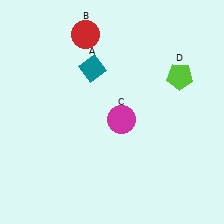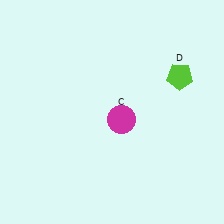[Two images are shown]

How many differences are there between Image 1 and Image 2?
There are 2 differences between the two images.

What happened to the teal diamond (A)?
The teal diamond (A) was removed in Image 2. It was in the top-left area of Image 1.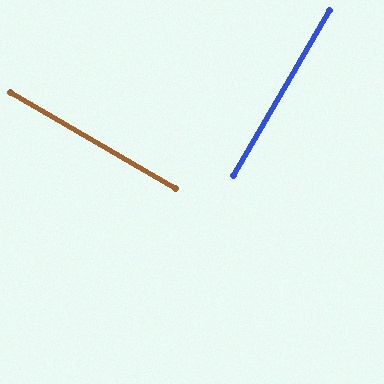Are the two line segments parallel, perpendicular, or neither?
Perpendicular — they meet at approximately 90°.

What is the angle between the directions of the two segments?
Approximately 90 degrees.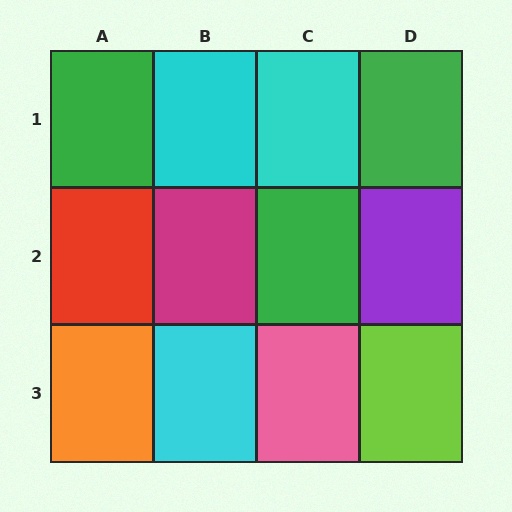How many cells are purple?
1 cell is purple.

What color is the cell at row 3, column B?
Cyan.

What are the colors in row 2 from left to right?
Red, magenta, green, purple.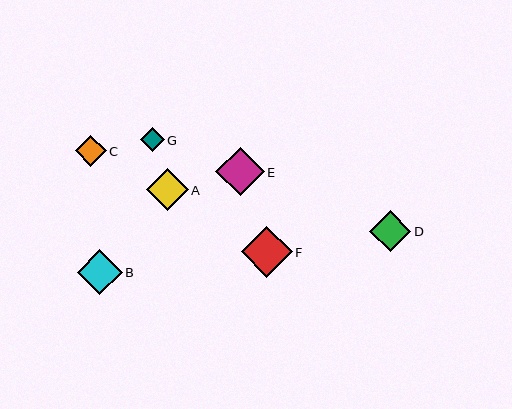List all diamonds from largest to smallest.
From largest to smallest: F, E, B, A, D, C, G.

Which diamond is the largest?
Diamond F is the largest with a size of approximately 51 pixels.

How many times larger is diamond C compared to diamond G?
Diamond C is approximately 1.3 times the size of diamond G.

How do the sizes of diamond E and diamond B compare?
Diamond E and diamond B are approximately the same size.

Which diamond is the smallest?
Diamond G is the smallest with a size of approximately 24 pixels.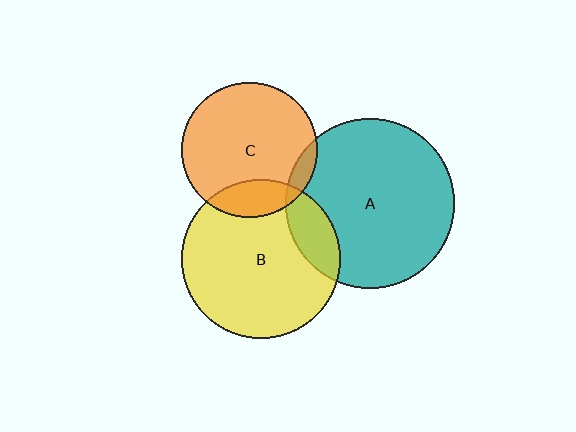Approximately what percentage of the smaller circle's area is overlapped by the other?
Approximately 10%.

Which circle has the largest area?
Circle A (teal).